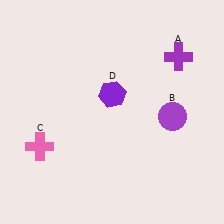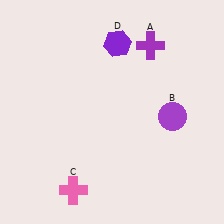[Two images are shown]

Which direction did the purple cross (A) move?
The purple cross (A) moved left.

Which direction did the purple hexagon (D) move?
The purple hexagon (D) moved up.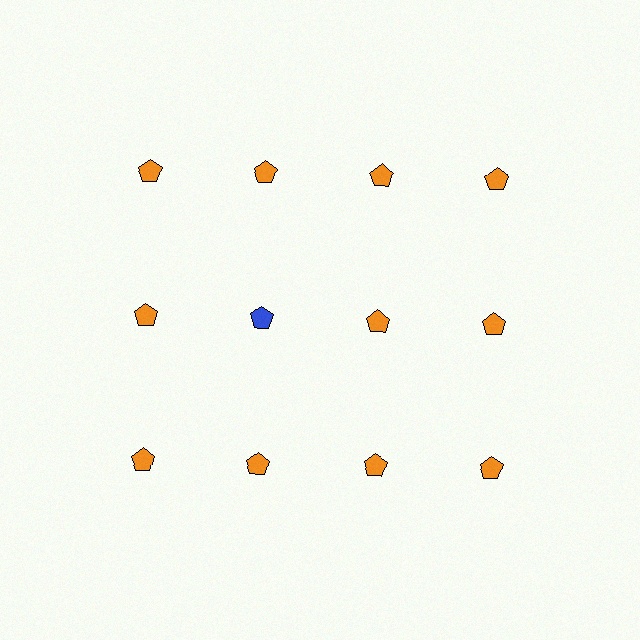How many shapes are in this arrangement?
There are 12 shapes arranged in a grid pattern.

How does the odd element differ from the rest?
It has a different color: blue instead of orange.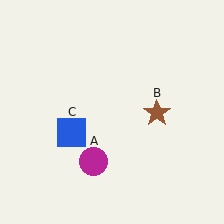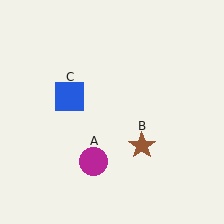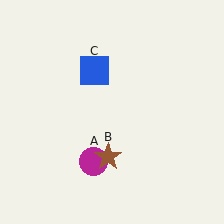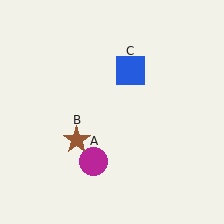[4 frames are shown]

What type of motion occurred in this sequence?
The brown star (object B), blue square (object C) rotated clockwise around the center of the scene.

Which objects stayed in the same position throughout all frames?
Magenta circle (object A) remained stationary.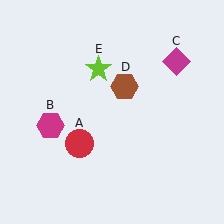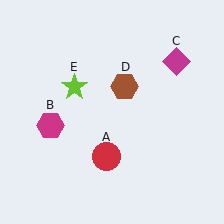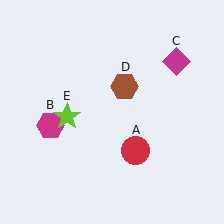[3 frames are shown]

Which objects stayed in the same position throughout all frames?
Magenta hexagon (object B) and magenta diamond (object C) and brown hexagon (object D) remained stationary.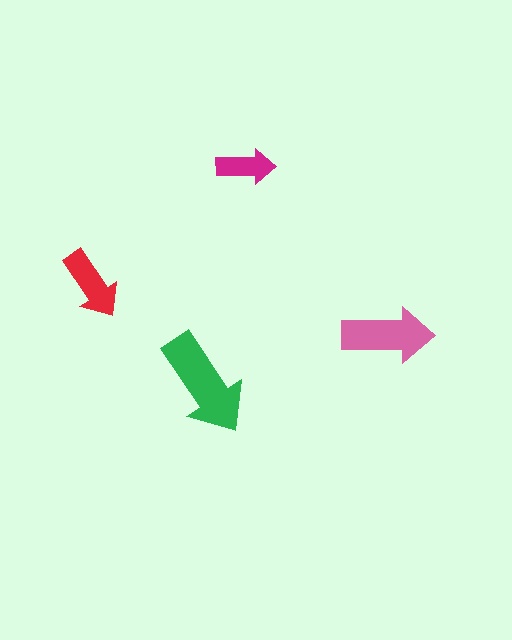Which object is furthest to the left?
The red arrow is leftmost.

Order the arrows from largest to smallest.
the green one, the pink one, the red one, the magenta one.